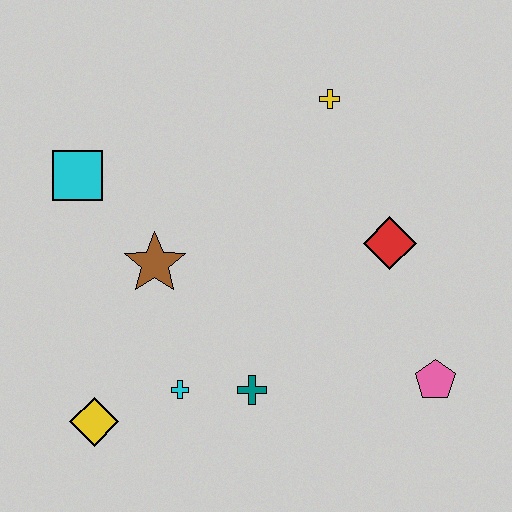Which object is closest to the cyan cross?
The teal cross is closest to the cyan cross.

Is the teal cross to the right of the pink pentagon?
No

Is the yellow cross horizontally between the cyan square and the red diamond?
Yes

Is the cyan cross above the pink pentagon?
No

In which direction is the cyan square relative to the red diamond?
The cyan square is to the left of the red diamond.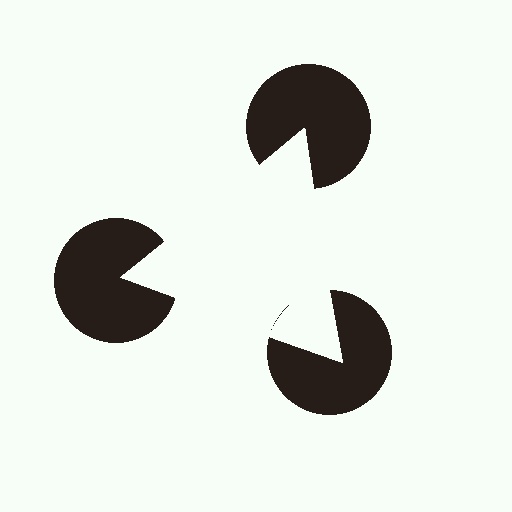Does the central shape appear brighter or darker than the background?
It typically appears slightly brighter than the background, even though no actual brightness change is drawn.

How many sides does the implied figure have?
3 sides.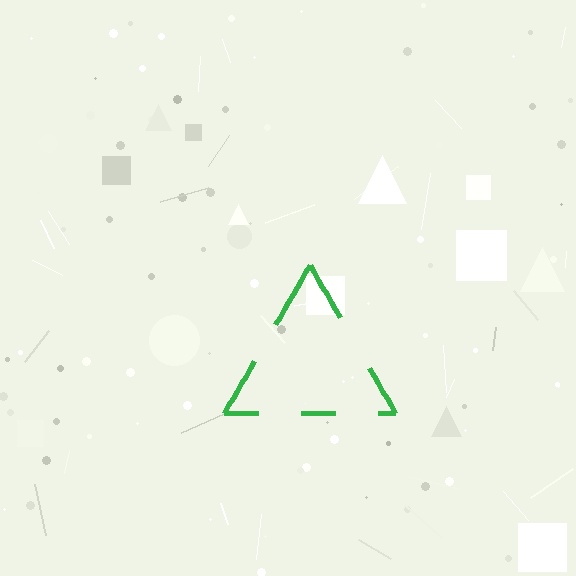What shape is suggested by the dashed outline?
The dashed outline suggests a triangle.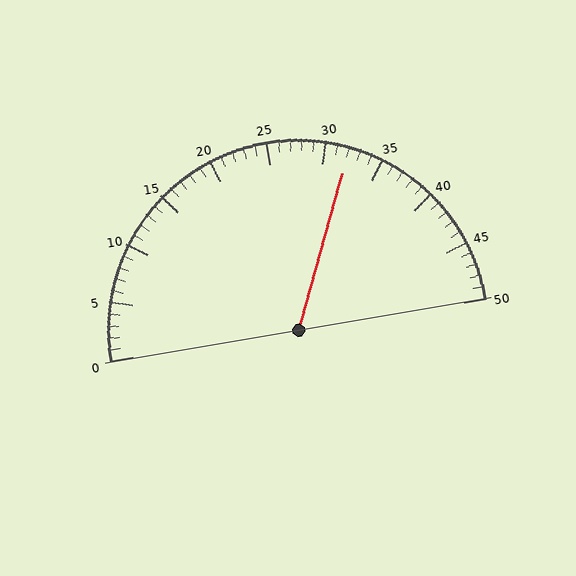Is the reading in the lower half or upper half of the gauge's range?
The reading is in the upper half of the range (0 to 50).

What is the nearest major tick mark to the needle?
The nearest major tick mark is 30.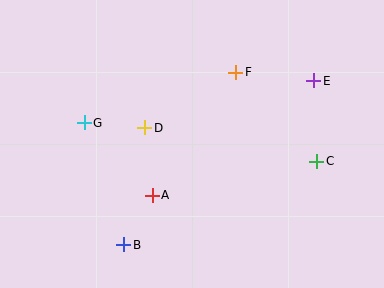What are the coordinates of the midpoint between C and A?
The midpoint between C and A is at (235, 178).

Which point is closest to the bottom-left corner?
Point B is closest to the bottom-left corner.